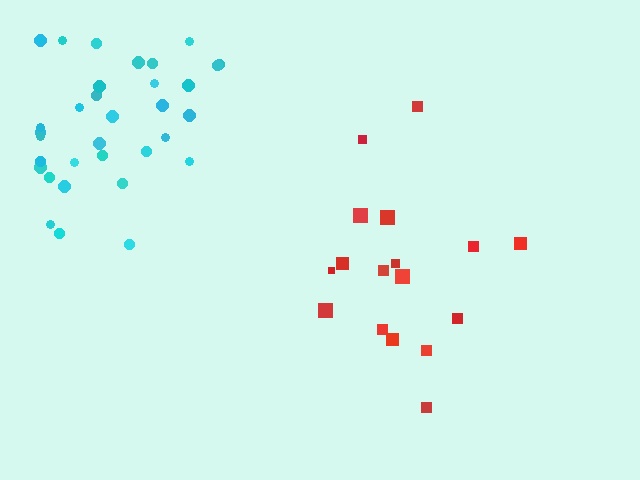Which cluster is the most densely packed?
Cyan.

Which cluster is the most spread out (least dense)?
Red.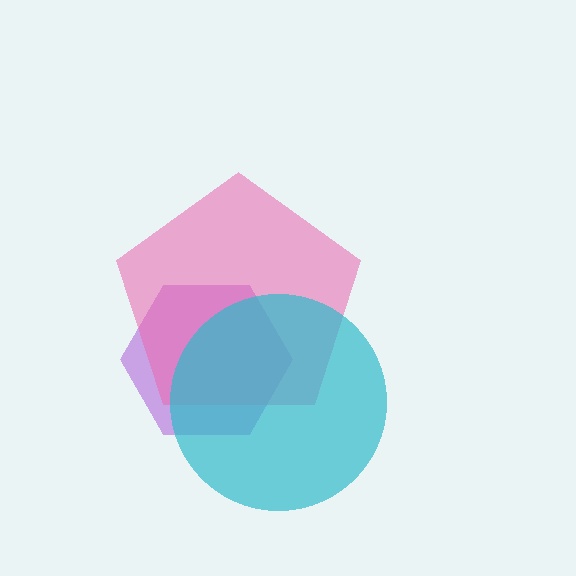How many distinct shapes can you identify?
There are 3 distinct shapes: a purple hexagon, a pink pentagon, a cyan circle.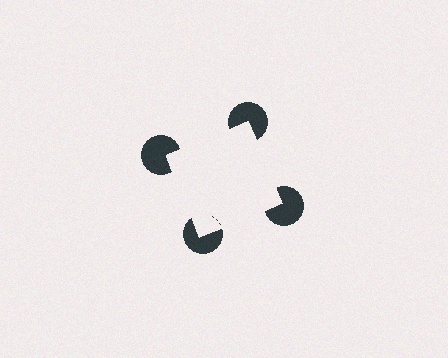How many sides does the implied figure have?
4 sides.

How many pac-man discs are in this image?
There are 4 — one at each vertex of the illusory square.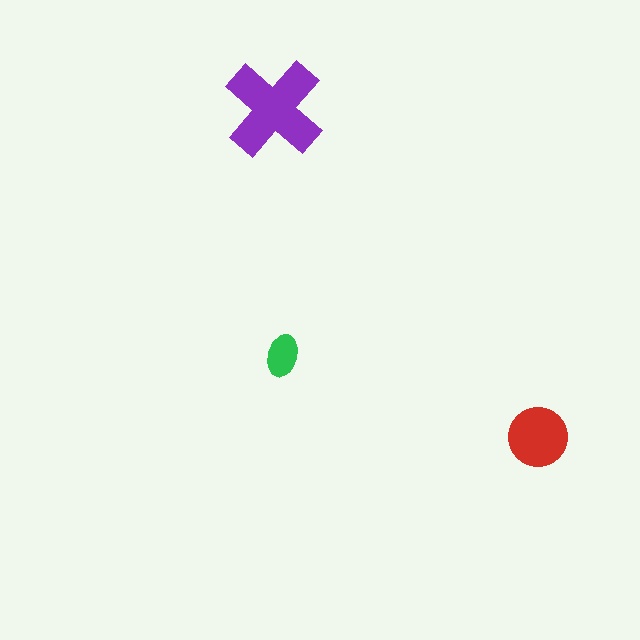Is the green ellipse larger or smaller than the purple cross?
Smaller.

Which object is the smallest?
The green ellipse.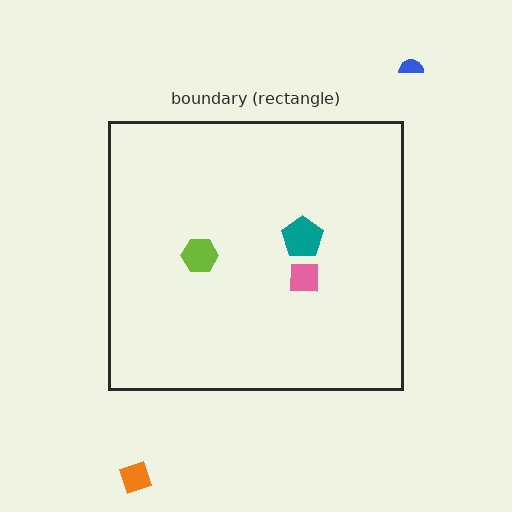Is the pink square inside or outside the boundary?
Inside.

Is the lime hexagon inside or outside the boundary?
Inside.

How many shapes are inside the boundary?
3 inside, 2 outside.